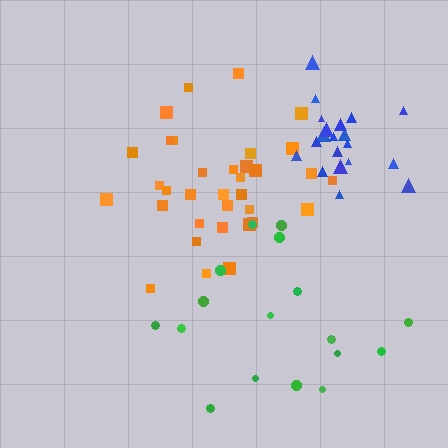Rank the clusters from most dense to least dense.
blue, orange, green.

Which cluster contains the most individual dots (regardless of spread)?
Orange (34).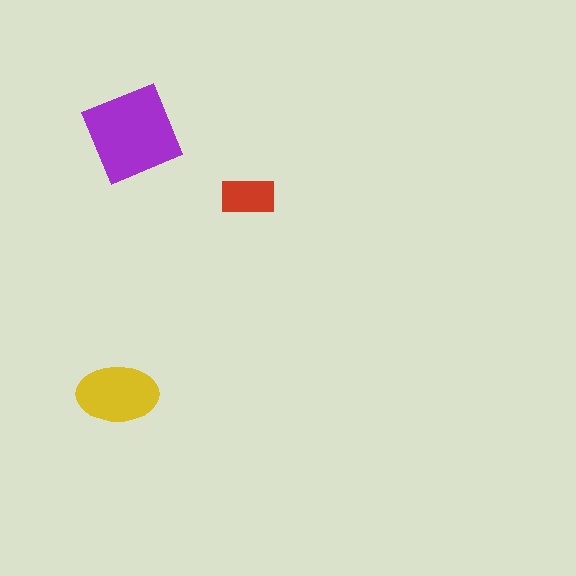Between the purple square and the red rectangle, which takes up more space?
The purple square.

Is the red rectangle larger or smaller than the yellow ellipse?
Smaller.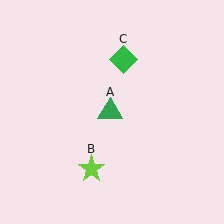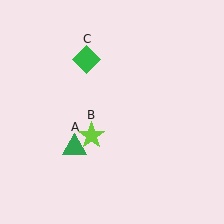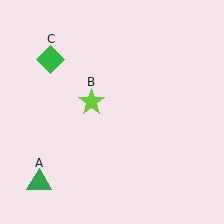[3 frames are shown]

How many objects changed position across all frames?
3 objects changed position: green triangle (object A), lime star (object B), green diamond (object C).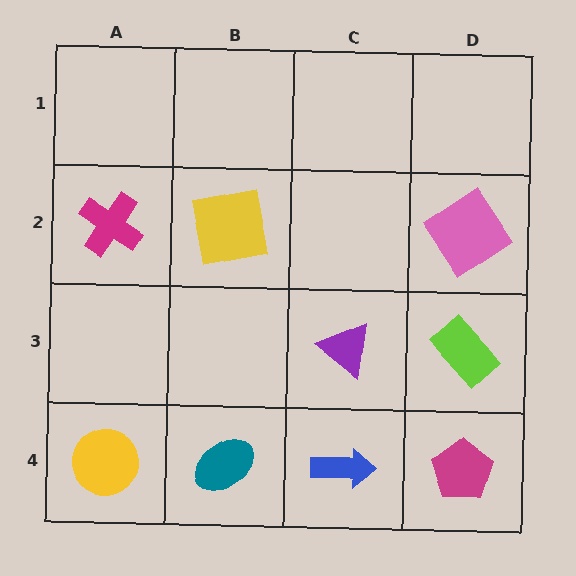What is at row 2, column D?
A pink diamond.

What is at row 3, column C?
A purple triangle.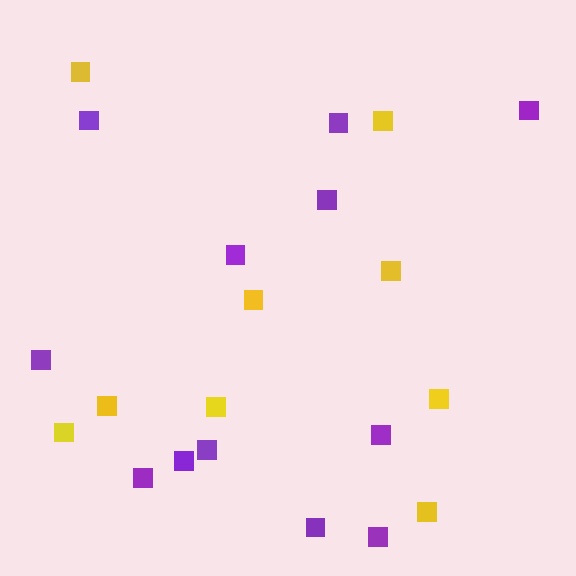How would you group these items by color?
There are 2 groups: one group of yellow squares (9) and one group of purple squares (12).